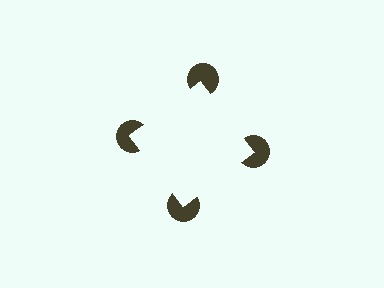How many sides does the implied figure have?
4 sides.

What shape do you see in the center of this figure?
An illusory square — its edges are inferred from the aligned wedge cuts in the pac-man discs, not physically drawn.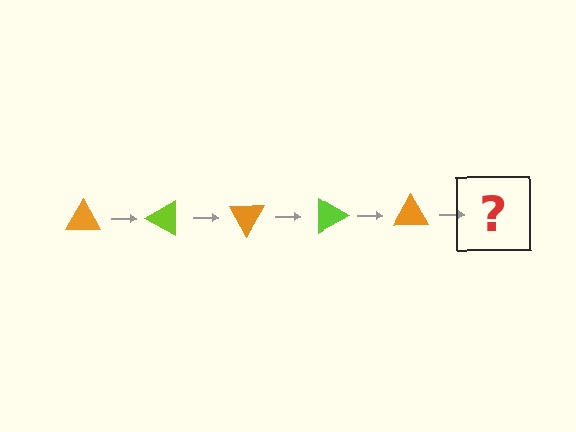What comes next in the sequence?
The next element should be a lime triangle, rotated 150 degrees from the start.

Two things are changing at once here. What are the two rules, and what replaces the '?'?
The two rules are that it rotates 30 degrees each step and the color cycles through orange and lime. The '?' should be a lime triangle, rotated 150 degrees from the start.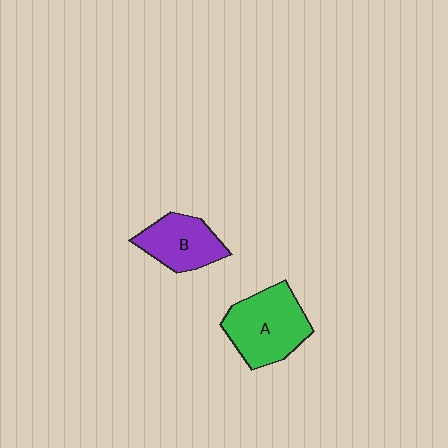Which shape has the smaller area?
Shape B (purple).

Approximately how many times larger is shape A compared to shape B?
Approximately 1.4 times.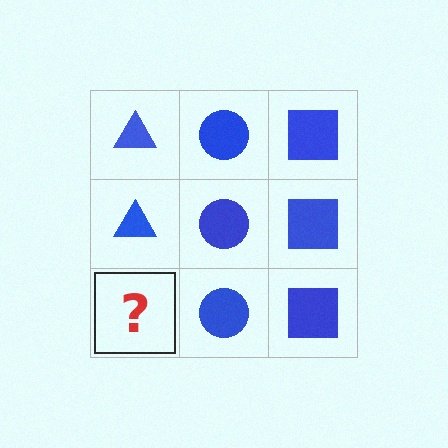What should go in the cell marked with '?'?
The missing cell should contain a blue triangle.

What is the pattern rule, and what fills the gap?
The rule is that each column has a consistent shape. The gap should be filled with a blue triangle.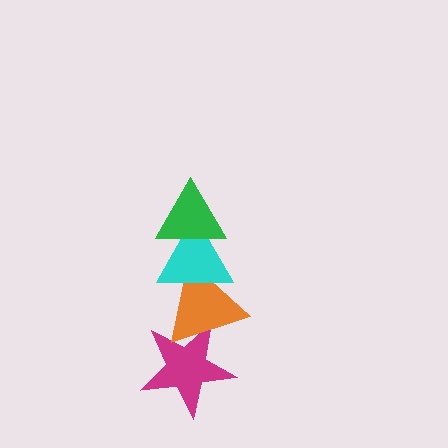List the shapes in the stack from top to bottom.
From top to bottom: the green triangle, the cyan triangle, the orange triangle, the magenta star.